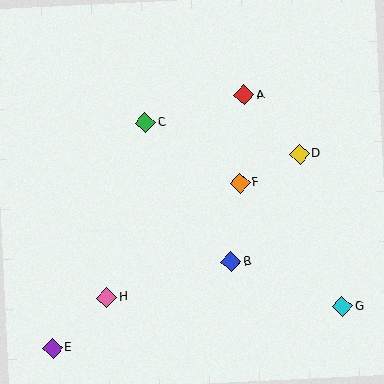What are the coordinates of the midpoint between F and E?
The midpoint between F and E is at (146, 265).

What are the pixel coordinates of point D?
Point D is at (300, 154).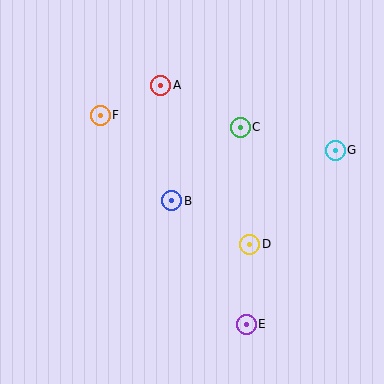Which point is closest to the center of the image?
Point B at (172, 201) is closest to the center.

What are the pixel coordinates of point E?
Point E is at (246, 324).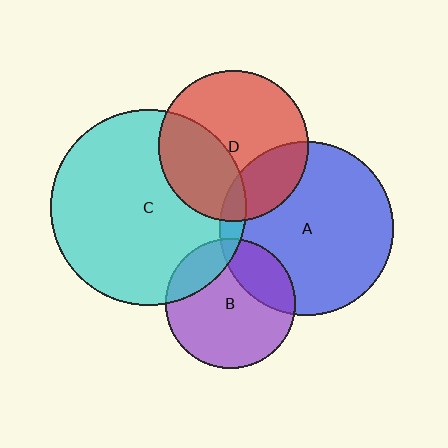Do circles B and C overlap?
Yes.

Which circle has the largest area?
Circle C (cyan).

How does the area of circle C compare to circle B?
Approximately 2.3 times.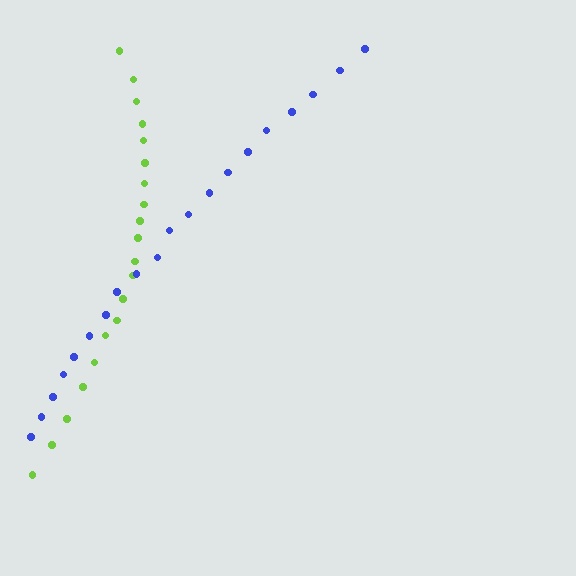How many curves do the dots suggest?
There are 2 distinct paths.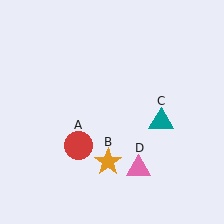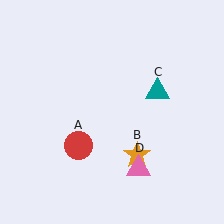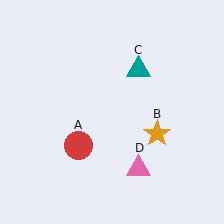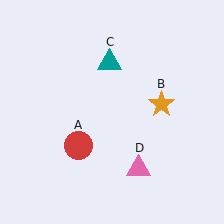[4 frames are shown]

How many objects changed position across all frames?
2 objects changed position: orange star (object B), teal triangle (object C).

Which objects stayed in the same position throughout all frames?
Red circle (object A) and pink triangle (object D) remained stationary.